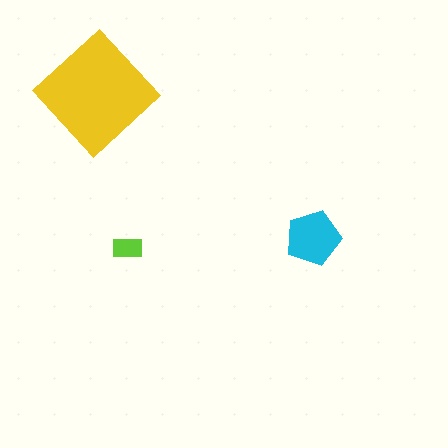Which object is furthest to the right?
The cyan pentagon is rightmost.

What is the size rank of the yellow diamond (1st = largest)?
1st.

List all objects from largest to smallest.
The yellow diamond, the cyan pentagon, the lime rectangle.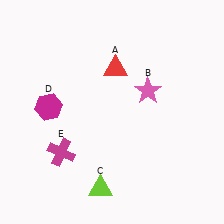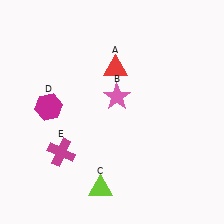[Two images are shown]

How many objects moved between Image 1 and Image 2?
1 object moved between the two images.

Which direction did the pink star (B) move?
The pink star (B) moved left.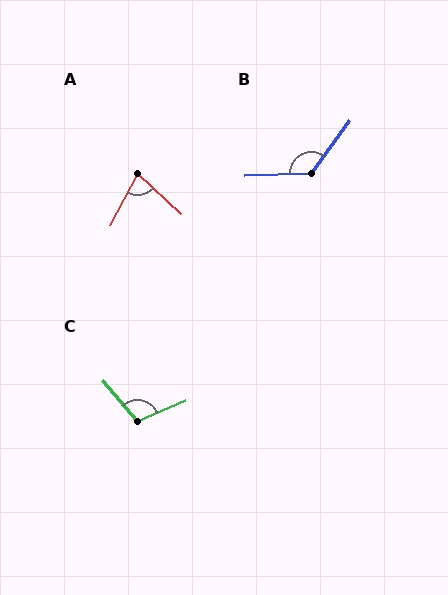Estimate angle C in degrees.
Approximately 107 degrees.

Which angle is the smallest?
A, at approximately 76 degrees.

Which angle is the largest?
B, at approximately 127 degrees.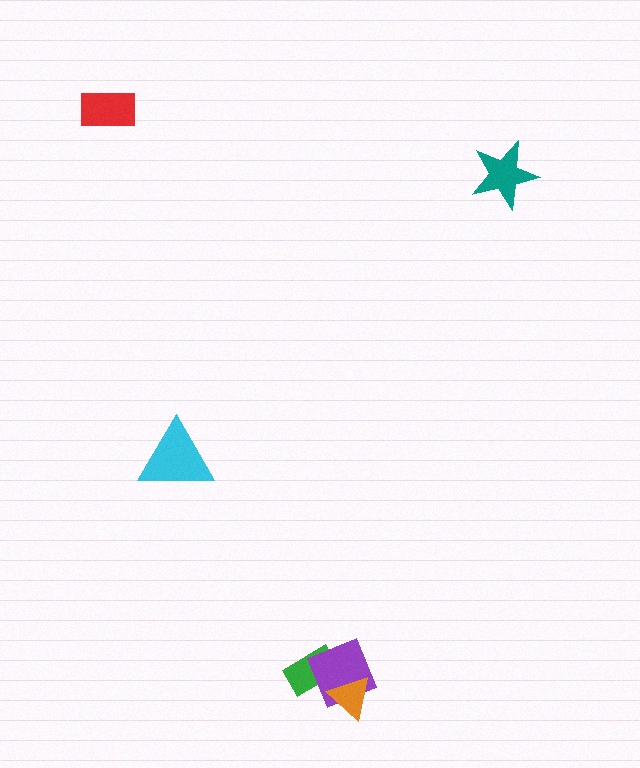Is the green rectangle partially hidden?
Yes, it is partially covered by another shape.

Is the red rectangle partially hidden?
No, no other shape covers it.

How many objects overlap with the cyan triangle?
0 objects overlap with the cyan triangle.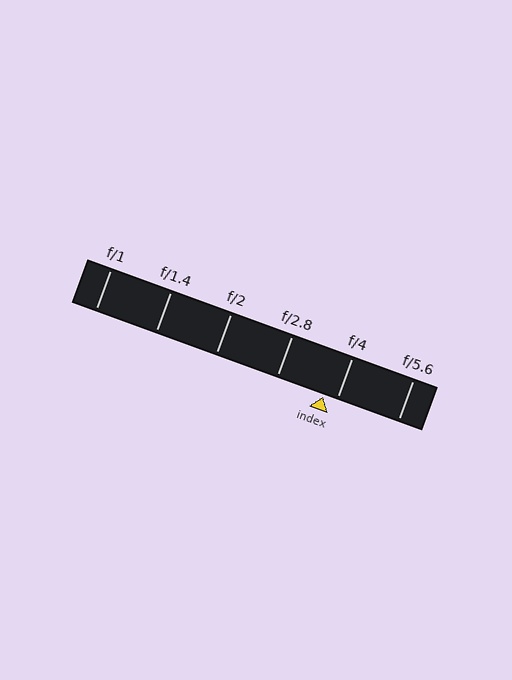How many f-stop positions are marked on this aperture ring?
There are 6 f-stop positions marked.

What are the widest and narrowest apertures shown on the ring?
The widest aperture shown is f/1 and the narrowest is f/5.6.